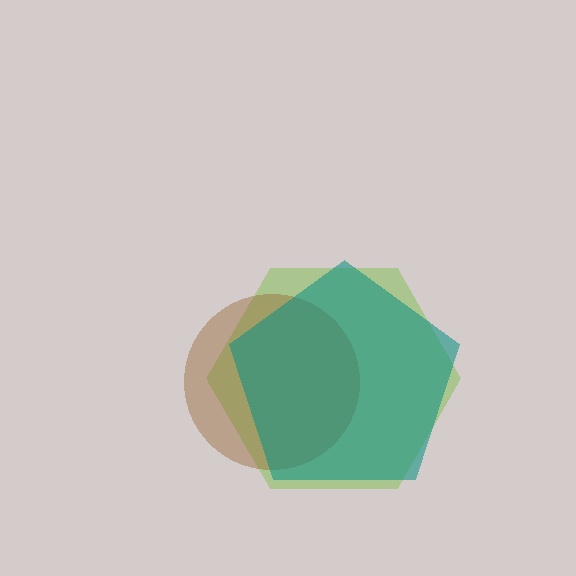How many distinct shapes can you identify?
There are 3 distinct shapes: a lime hexagon, a brown circle, a teal pentagon.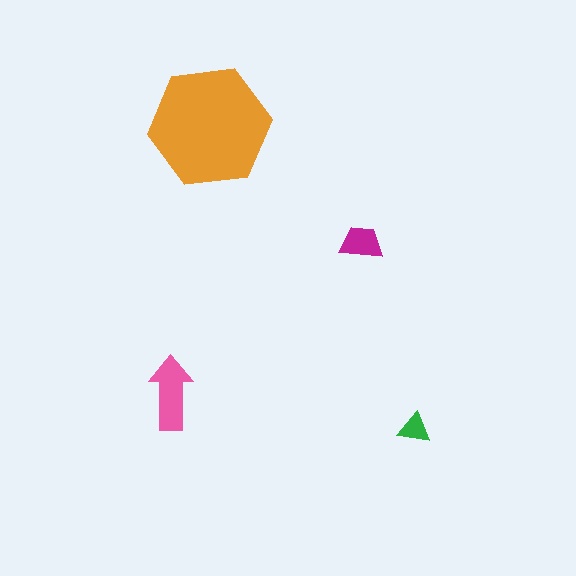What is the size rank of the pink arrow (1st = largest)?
2nd.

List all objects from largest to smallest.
The orange hexagon, the pink arrow, the magenta trapezoid, the green triangle.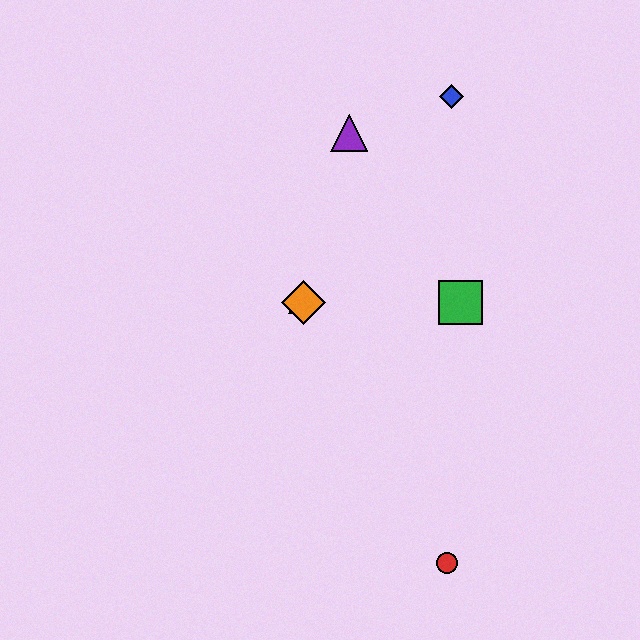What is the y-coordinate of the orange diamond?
The orange diamond is at y≈302.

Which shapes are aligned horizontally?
The green square, the yellow triangle, the orange diamond are aligned horizontally.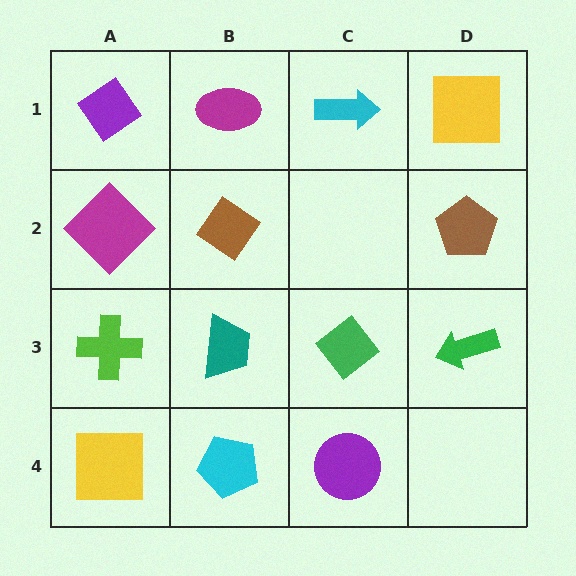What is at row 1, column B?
A magenta ellipse.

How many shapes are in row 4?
3 shapes.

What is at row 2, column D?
A brown pentagon.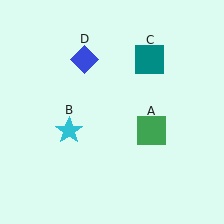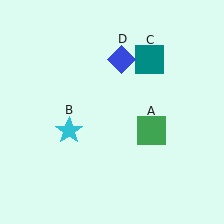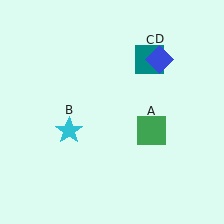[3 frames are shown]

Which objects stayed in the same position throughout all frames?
Green square (object A) and cyan star (object B) and teal square (object C) remained stationary.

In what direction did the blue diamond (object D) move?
The blue diamond (object D) moved right.